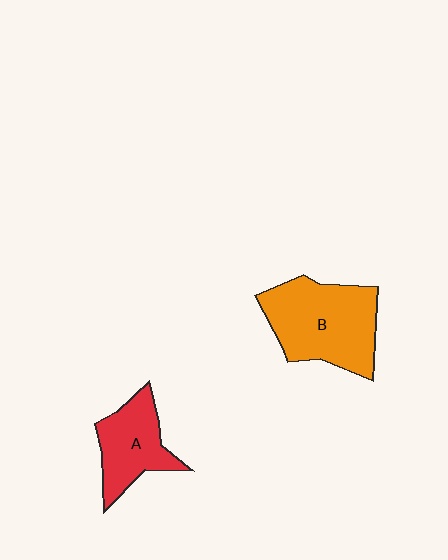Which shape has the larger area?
Shape B (orange).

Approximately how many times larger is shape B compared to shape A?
Approximately 1.6 times.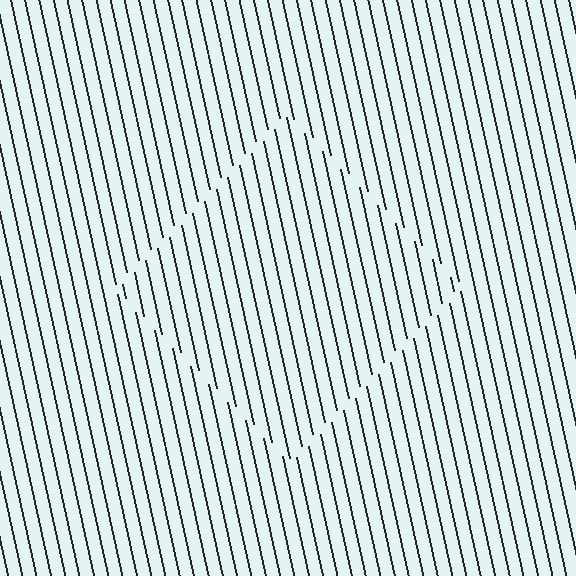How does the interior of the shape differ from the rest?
The interior of the shape contains the same grating, shifted by half a period — the contour is defined by the phase discontinuity where line-ends from the inner and outer gratings abut.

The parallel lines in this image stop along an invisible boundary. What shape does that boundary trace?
An illusory square. The interior of the shape contains the same grating, shifted by half a period — the contour is defined by the phase discontinuity where line-ends from the inner and outer gratings abut.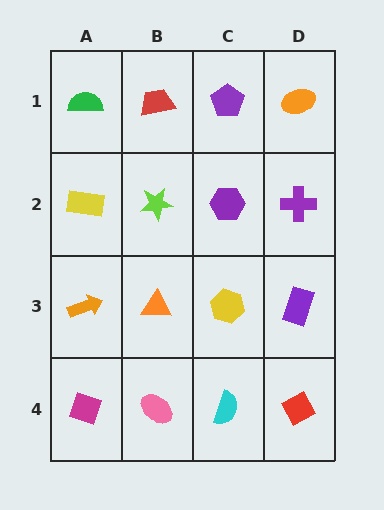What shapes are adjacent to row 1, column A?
A yellow rectangle (row 2, column A), a red trapezoid (row 1, column B).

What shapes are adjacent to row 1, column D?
A purple cross (row 2, column D), a purple pentagon (row 1, column C).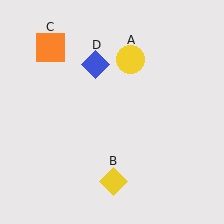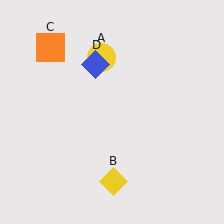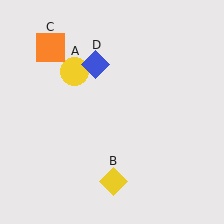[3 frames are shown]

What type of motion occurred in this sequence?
The yellow circle (object A) rotated counterclockwise around the center of the scene.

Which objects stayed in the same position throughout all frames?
Yellow diamond (object B) and orange square (object C) and blue diamond (object D) remained stationary.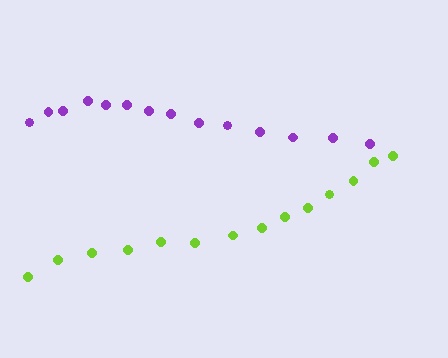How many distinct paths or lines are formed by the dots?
There are 2 distinct paths.